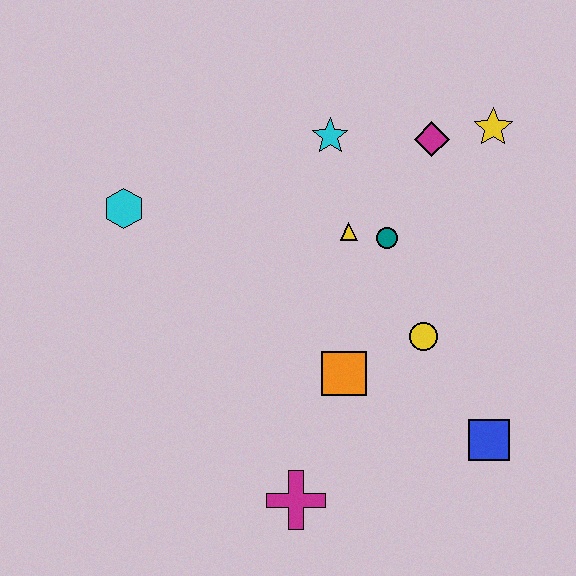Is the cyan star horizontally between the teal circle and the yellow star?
No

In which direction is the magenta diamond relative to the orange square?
The magenta diamond is above the orange square.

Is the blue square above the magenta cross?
Yes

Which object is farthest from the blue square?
The cyan hexagon is farthest from the blue square.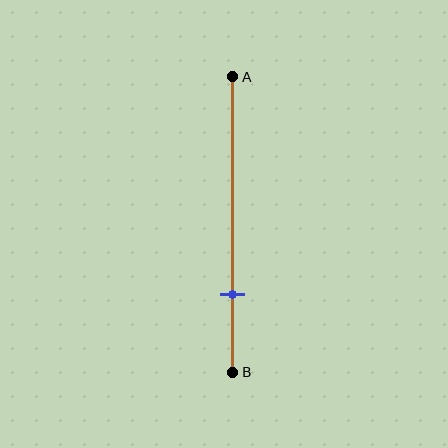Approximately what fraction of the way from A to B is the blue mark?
The blue mark is approximately 75% of the way from A to B.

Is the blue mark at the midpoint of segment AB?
No, the mark is at about 75% from A, not at the 50% midpoint.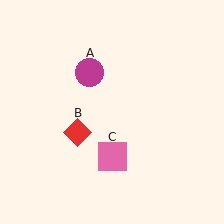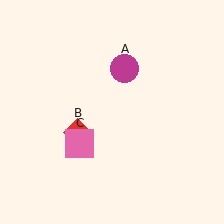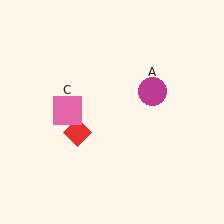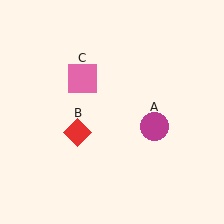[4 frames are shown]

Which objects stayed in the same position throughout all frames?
Red diamond (object B) remained stationary.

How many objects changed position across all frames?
2 objects changed position: magenta circle (object A), pink square (object C).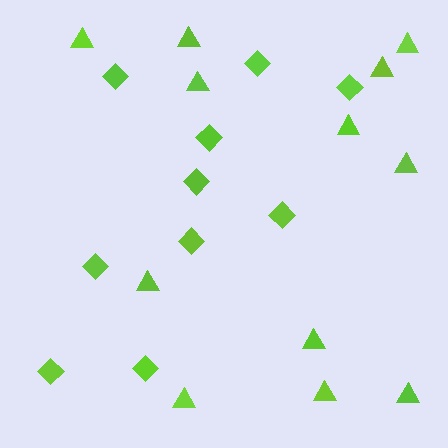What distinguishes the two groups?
There are 2 groups: one group of diamonds (10) and one group of triangles (12).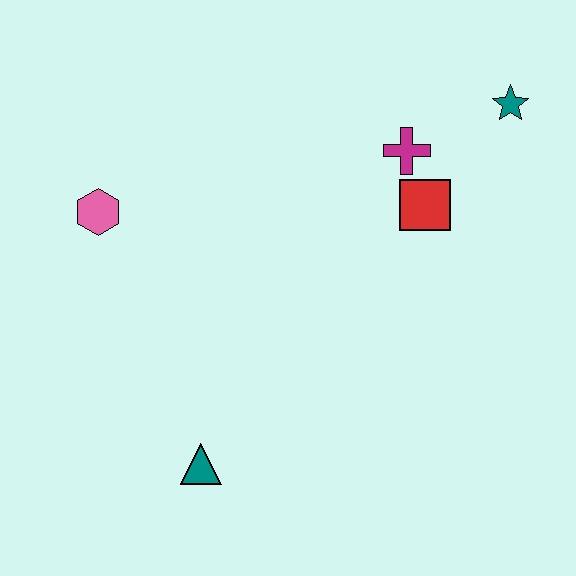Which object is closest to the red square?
The magenta cross is closest to the red square.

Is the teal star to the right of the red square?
Yes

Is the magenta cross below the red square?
No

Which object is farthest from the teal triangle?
The teal star is farthest from the teal triangle.